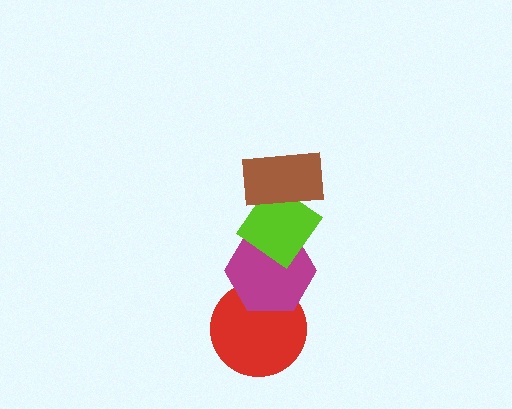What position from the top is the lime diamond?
The lime diamond is 2nd from the top.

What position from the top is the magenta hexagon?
The magenta hexagon is 3rd from the top.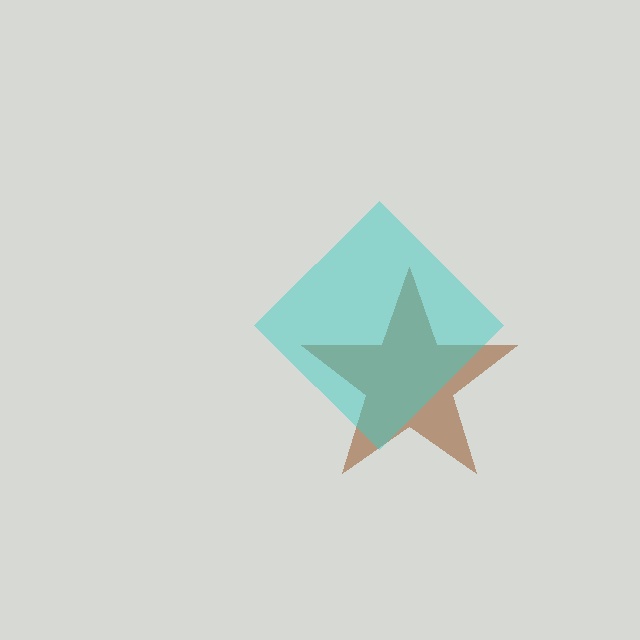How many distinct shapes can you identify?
There are 2 distinct shapes: a brown star, a cyan diamond.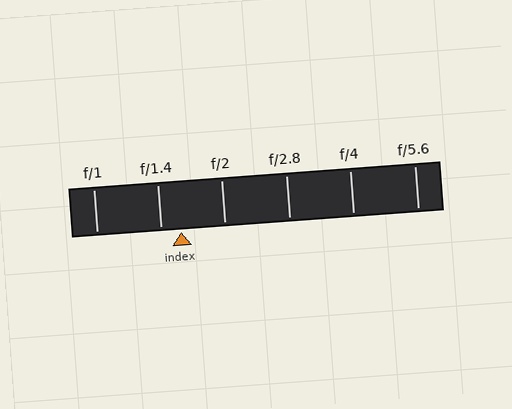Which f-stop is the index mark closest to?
The index mark is closest to f/1.4.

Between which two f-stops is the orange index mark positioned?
The index mark is between f/1.4 and f/2.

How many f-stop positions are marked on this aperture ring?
There are 6 f-stop positions marked.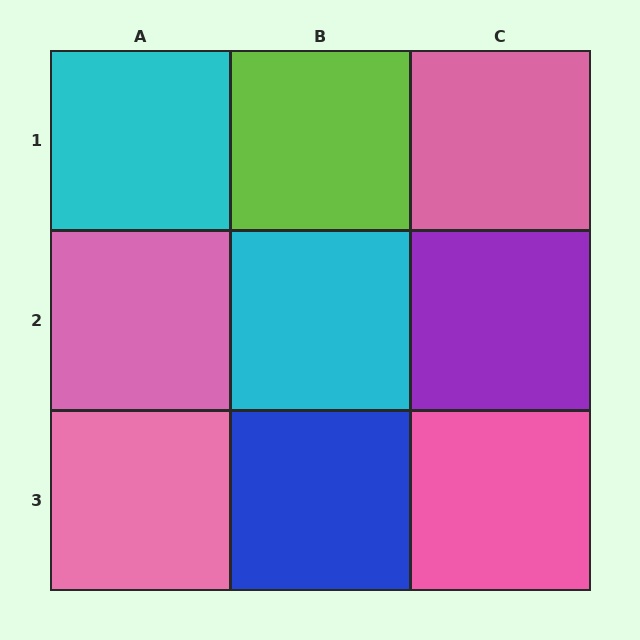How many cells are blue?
1 cell is blue.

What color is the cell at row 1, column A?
Cyan.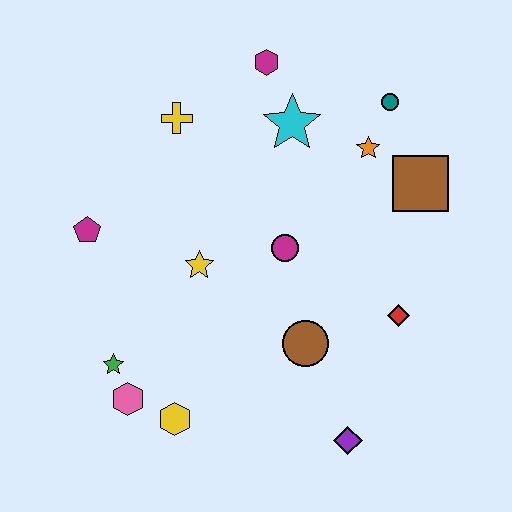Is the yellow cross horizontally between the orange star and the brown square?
No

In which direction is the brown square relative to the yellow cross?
The brown square is to the right of the yellow cross.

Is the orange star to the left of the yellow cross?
No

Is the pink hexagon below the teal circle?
Yes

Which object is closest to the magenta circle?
The yellow star is closest to the magenta circle.